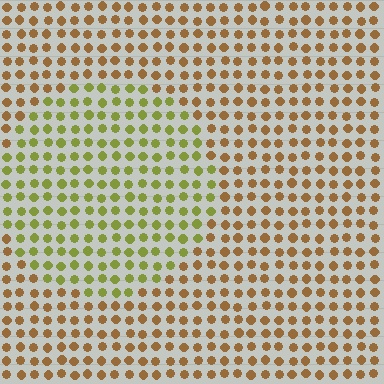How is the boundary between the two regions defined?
The boundary is defined purely by a slight shift in hue (about 44 degrees). Spacing, size, and orientation are identical on both sides.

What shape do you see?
I see a circle.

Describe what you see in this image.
The image is filled with small brown elements in a uniform arrangement. A circle-shaped region is visible where the elements are tinted to a slightly different hue, forming a subtle color boundary.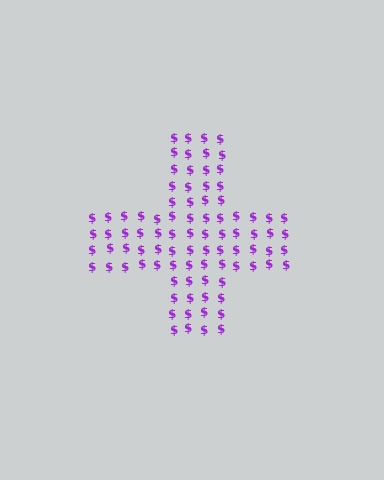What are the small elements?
The small elements are dollar signs.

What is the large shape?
The large shape is a cross.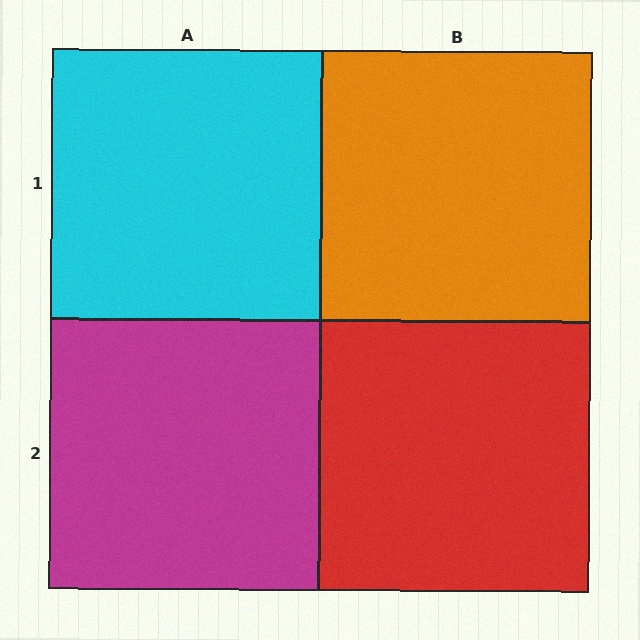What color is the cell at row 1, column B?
Orange.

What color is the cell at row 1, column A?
Cyan.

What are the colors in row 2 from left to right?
Magenta, red.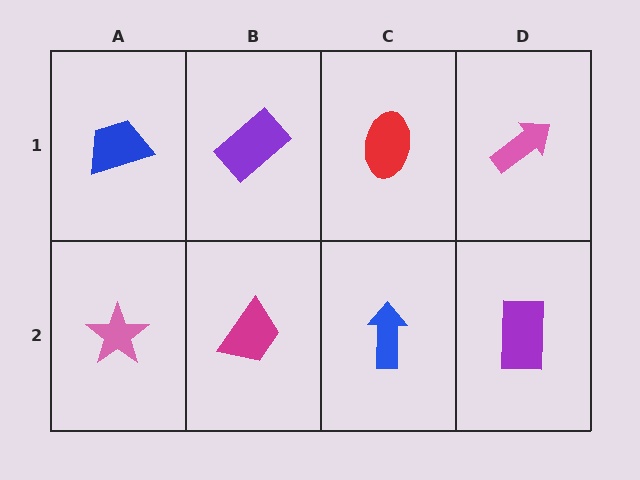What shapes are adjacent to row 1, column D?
A purple rectangle (row 2, column D), a red ellipse (row 1, column C).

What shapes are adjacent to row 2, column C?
A red ellipse (row 1, column C), a magenta trapezoid (row 2, column B), a purple rectangle (row 2, column D).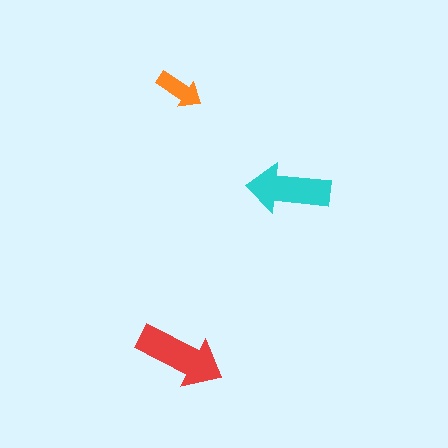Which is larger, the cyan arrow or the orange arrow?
The cyan one.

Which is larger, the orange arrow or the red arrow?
The red one.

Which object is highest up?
The orange arrow is topmost.